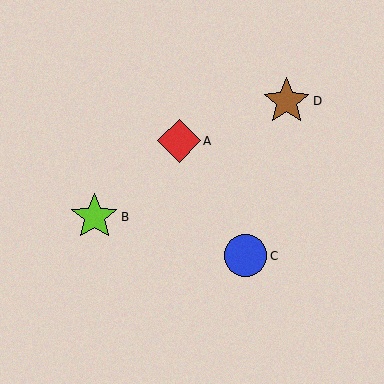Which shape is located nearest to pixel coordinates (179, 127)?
The red diamond (labeled A) at (179, 141) is nearest to that location.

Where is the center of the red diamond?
The center of the red diamond is at (179, 141).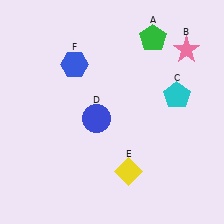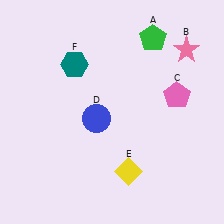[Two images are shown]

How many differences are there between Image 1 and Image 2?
There are 2 differences between the two images.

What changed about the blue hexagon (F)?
In Image 1, F is blue. In Image 2, it changed to teal.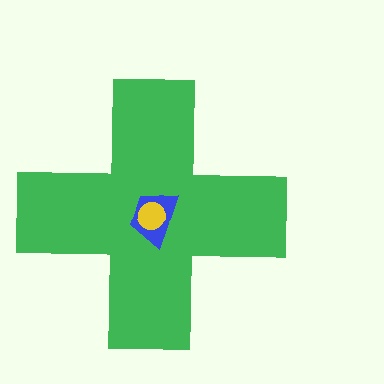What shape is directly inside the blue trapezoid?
The yellow circle.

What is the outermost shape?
The green cross.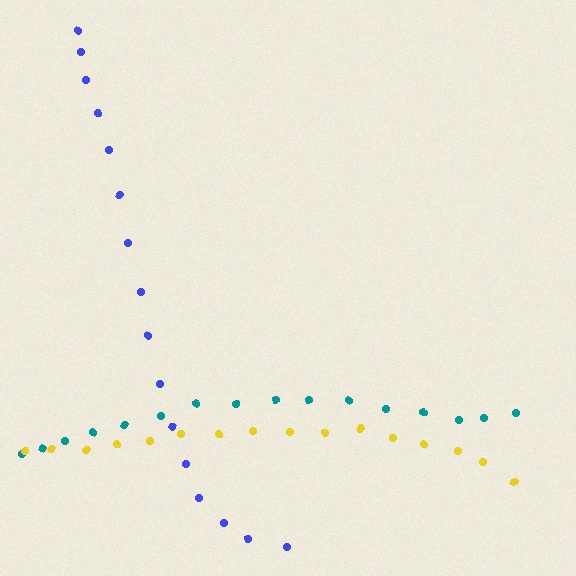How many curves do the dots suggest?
There are 3 distinct paths.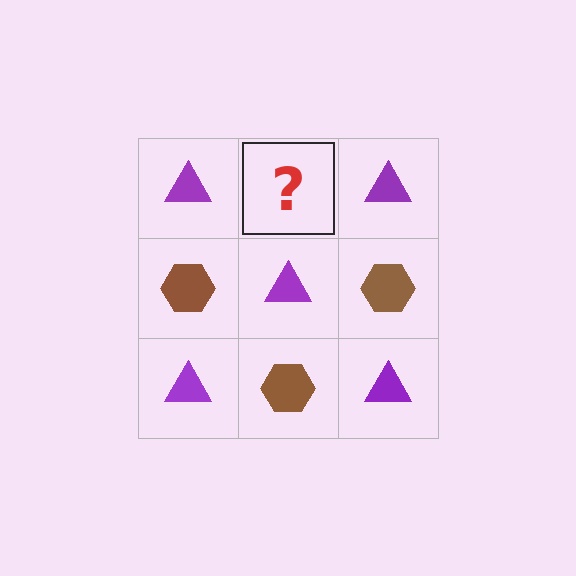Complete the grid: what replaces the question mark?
The question mark should be replaced with a brown hexagon.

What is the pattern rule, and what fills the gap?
The rule is that it alternates purple triangle and brown hexagon in a checkerboard pattern. The gap should be filled with a brown hexagon.